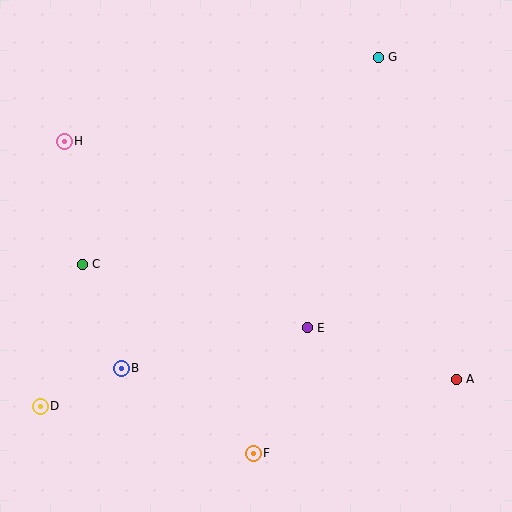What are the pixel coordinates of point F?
Point F is at (253, 453).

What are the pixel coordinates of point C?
Point C is at (82, 264).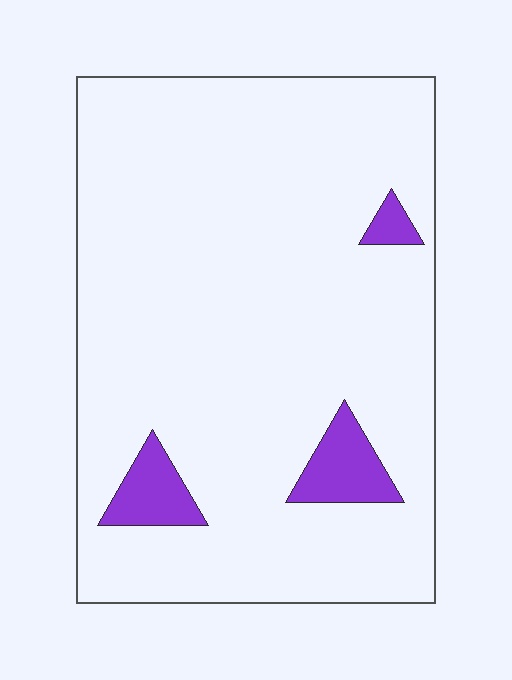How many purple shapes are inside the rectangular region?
3.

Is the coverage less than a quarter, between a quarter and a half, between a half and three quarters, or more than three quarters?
Less than a quarter.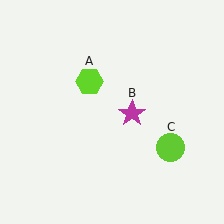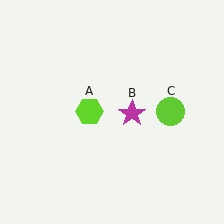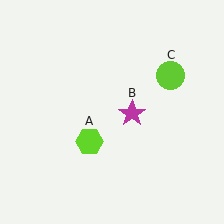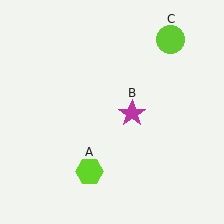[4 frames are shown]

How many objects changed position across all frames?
2 objects changed position: lime hexagon (object A), lime circle (object C).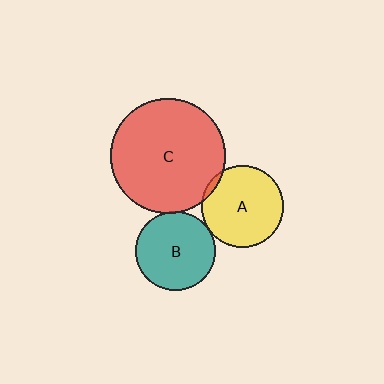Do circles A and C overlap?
Yes.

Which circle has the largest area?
Circle C (red).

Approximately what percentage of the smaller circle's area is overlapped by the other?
Approximately 5%.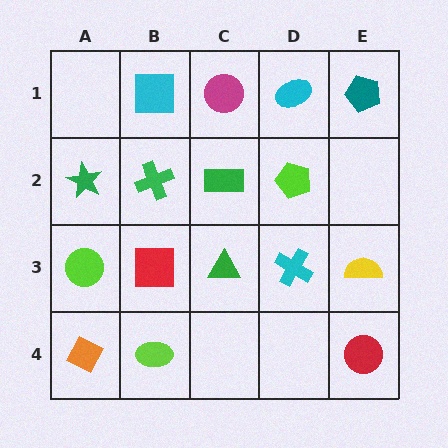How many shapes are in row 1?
4 shapes.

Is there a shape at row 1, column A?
No, that cell is empty.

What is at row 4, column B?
A lime ellipse.